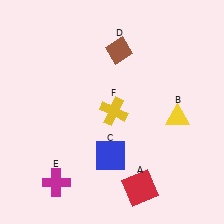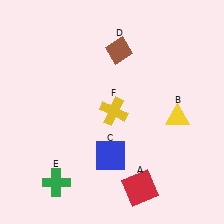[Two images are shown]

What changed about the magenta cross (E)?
In Image 1, E is magenta. In Image 2, it changed to green.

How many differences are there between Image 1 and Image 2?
There is 1 difference between the two images.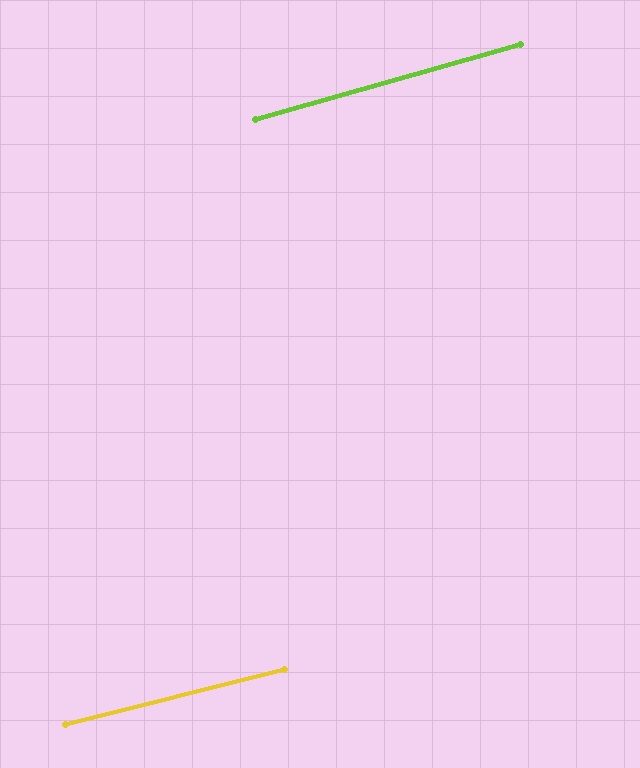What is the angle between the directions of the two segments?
Approximately 2 degrees.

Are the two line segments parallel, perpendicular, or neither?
Parallel — their directions differ by only 2.0°.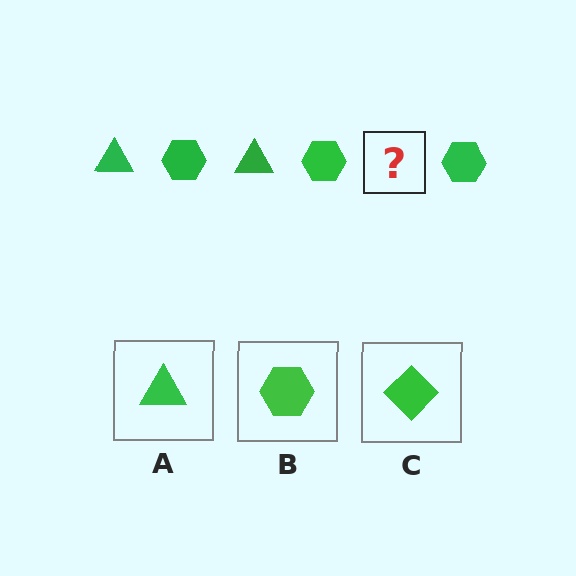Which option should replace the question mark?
Option A.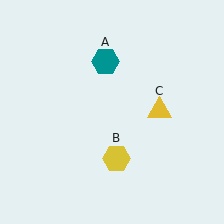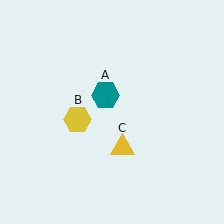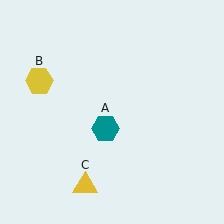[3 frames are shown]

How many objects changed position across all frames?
3 objects changed position: teal hexagon (object A), yellow hexagon (object B), yellow triangle (object C).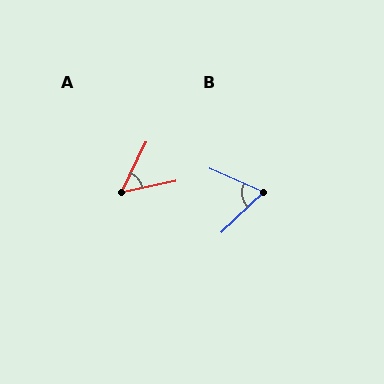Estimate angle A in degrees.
Approximately 53 degrees.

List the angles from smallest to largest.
A (53°), B (68°).